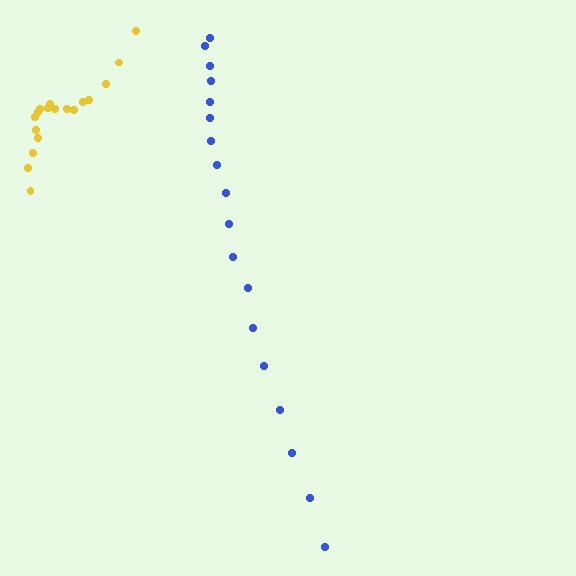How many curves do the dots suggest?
There are 2 distinct paths.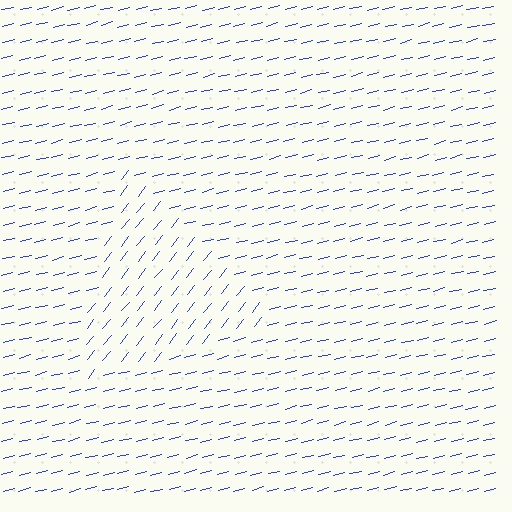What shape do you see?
I see a triangle.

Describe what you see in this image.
The image is filled with small blue line segments. A triangle region in the image has lines oriented differently from the surrounding lines, creating a visible texture boundary.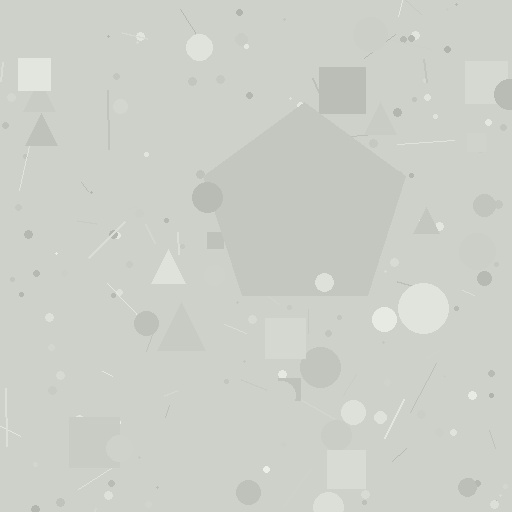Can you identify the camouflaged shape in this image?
The camouflaged shape is a pentagon.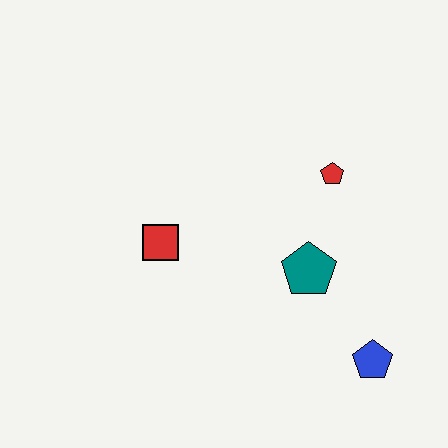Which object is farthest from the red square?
The blue pentagon is farthest from the red square.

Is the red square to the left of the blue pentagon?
Yes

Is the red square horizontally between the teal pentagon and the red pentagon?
No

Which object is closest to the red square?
The teal pentagon is closest to the red square.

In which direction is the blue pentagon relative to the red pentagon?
The blue pentagon is below the red pentagon.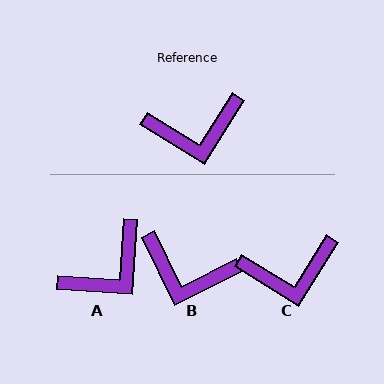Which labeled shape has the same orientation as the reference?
C.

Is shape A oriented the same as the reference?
No, it is off by about 28 degrees.